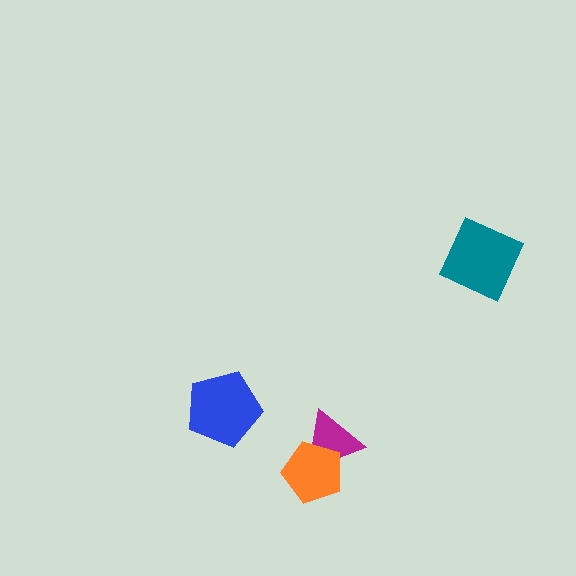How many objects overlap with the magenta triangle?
1 object overlaps with the magenta triangle.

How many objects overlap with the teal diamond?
0 objects overlap with the teal diamond.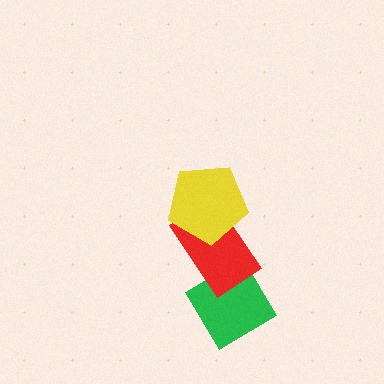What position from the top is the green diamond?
The green diamond is 3rd from the top.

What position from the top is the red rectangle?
The red rectangle is 2nd from the top.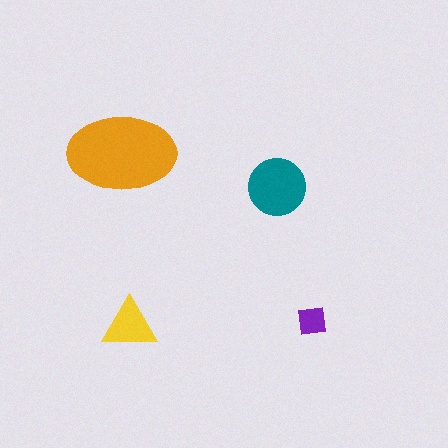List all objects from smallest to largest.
The purple square, the yellow triangle, the teal circle, the orange ellipse.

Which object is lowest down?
The yellow triangle is bottommost.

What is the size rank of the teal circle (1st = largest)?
2nd.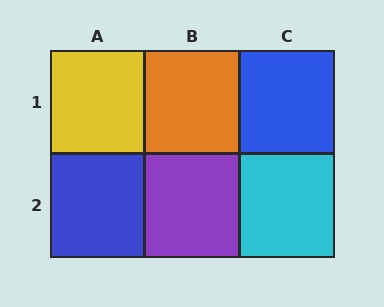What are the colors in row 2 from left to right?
Blue, purple, cyan.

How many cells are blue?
2 cells are blue.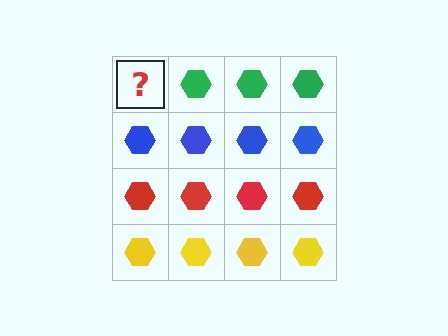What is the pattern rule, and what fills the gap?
The rule is that each row has a consistent color. The gap should be filled with a green hexagon.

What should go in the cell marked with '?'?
The missing cell should contain a green hexagon.